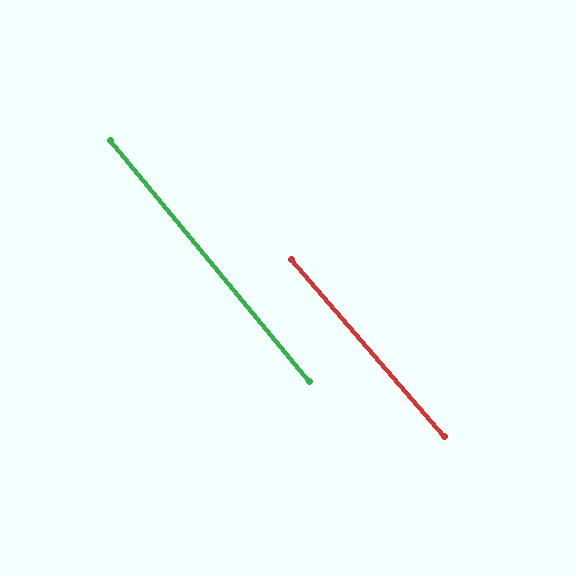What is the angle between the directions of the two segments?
Approximately 1 degree.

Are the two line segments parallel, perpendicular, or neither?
Parallel — their directions differ by only 1.3°.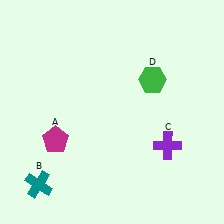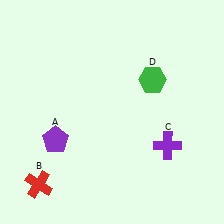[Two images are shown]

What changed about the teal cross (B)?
In Image 1, B is teal. In Image 2, it changed to red.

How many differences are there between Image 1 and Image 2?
There are 2 differences between the two images.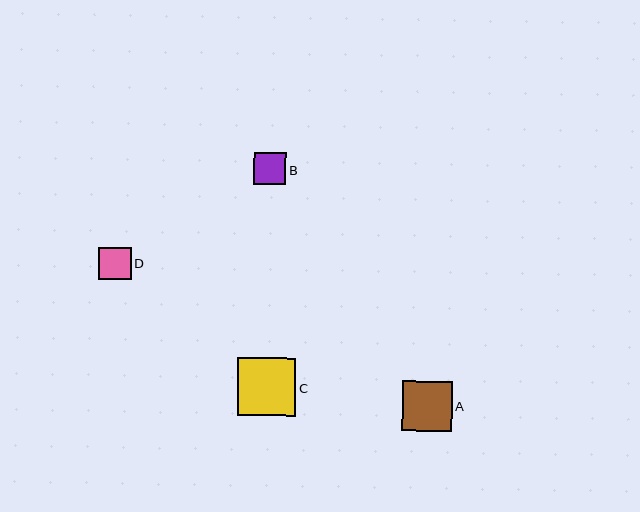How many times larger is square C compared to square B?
Square C is approximately 1.8 times the size of square B.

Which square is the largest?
Square C is the largest with a size of approximately 58 pixels.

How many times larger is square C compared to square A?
Square C is approximately 1.2 times the size of square A.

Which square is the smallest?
Square B is the smallest with a size of approximately 32 pixels.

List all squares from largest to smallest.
From largest to smallest: C, A, D, B.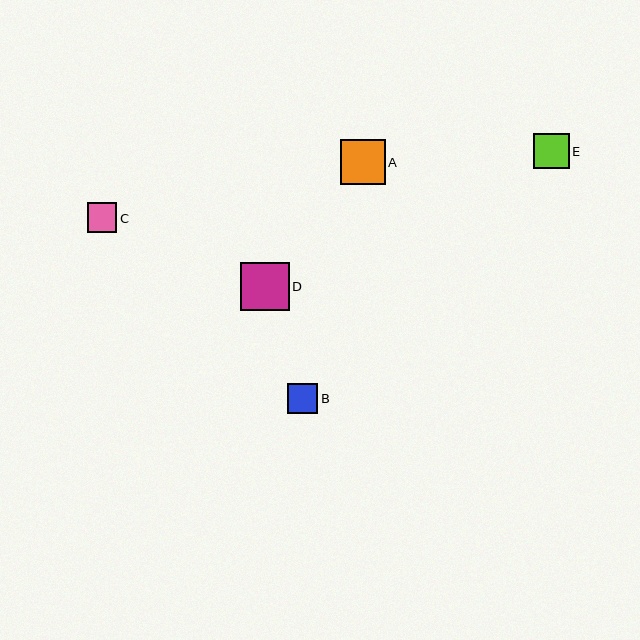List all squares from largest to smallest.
From largest to smallest: D, A, E, B, C.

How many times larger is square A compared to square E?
Square A is approximately 1.3 times the size of square E.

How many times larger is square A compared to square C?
Square A is approximately 1.5 times the size of square C.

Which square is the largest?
Square D is the largest with a size of approximately 49 pixels.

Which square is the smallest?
Square C is the smallest with a size of approximately 30 pixels.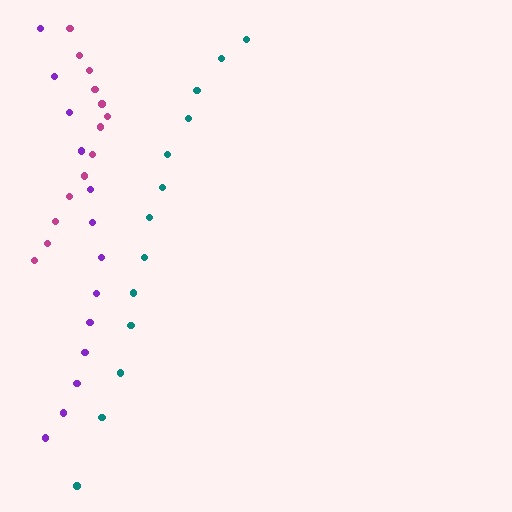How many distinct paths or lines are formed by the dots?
There are 3 distinct paths.